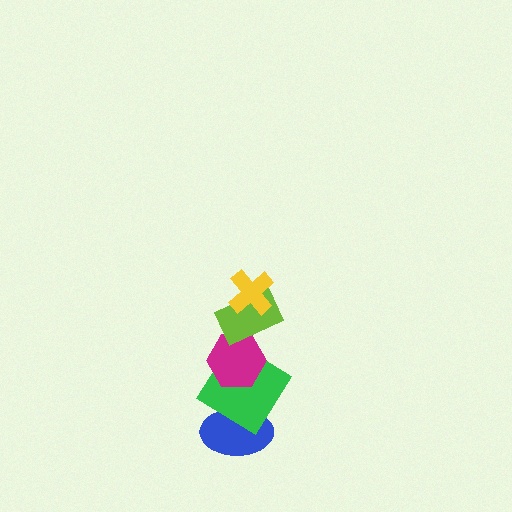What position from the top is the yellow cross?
The yellow cross is 1st from the top.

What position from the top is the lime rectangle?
The lime rectangle is 2nd from the top.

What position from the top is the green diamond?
The green diamond is 4th from the top.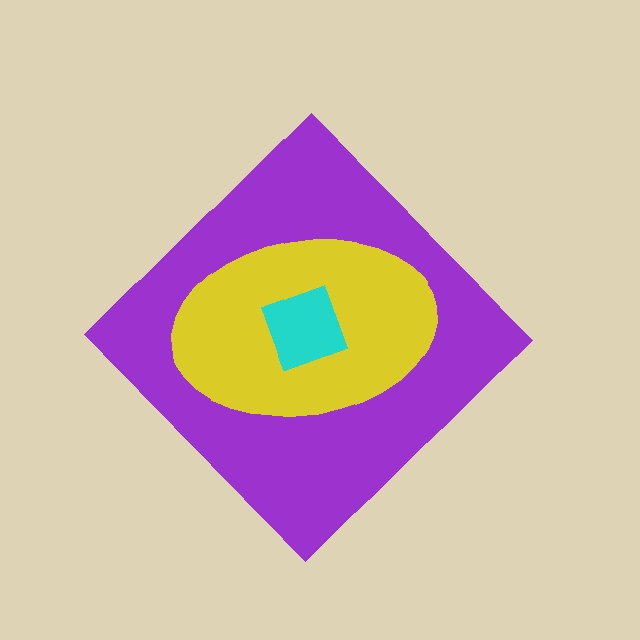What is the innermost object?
The cyan square.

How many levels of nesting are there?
3.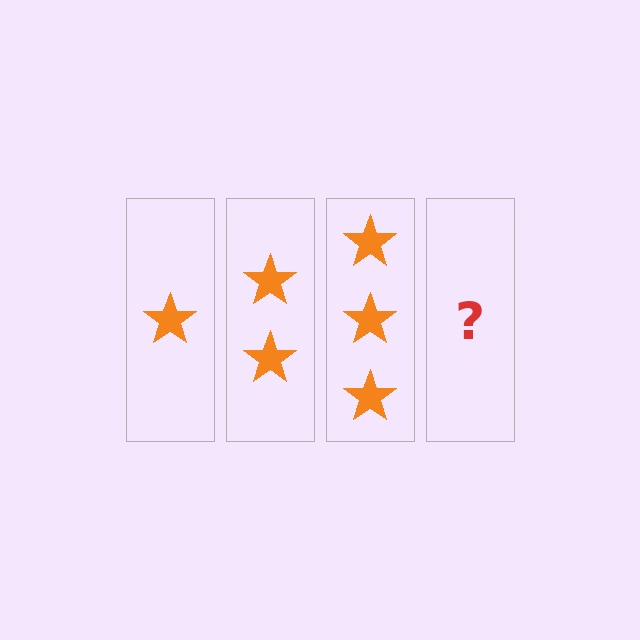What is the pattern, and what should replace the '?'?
The pattern is that each step adds one more star. The '?' should be 4 stars.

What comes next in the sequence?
The next element should be 4 stars.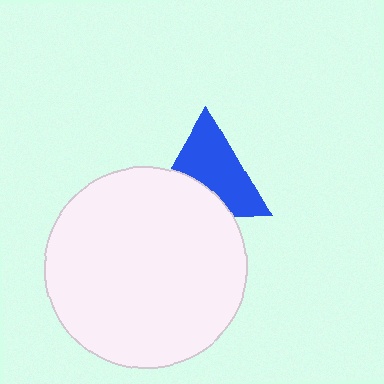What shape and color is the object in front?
The object in front is a white circle.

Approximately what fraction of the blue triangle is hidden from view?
Roughly 36% of the blue triangle is hidden behind the white circle.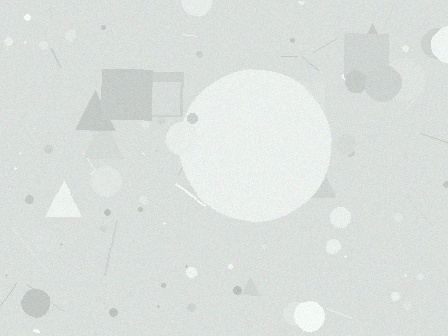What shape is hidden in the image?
A circle is hidden in the image.